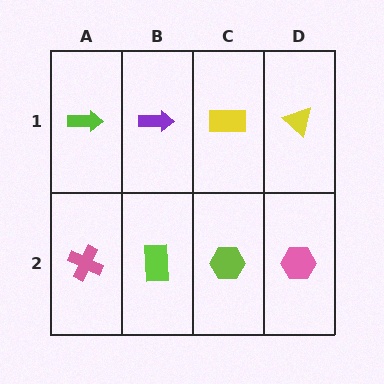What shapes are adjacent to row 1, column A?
A pink cross (row 2, column A), a purple arrow (row 1, column B).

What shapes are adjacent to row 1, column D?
A pink hexagon (row 2, column D), a yellow rectangle (row 1, column C).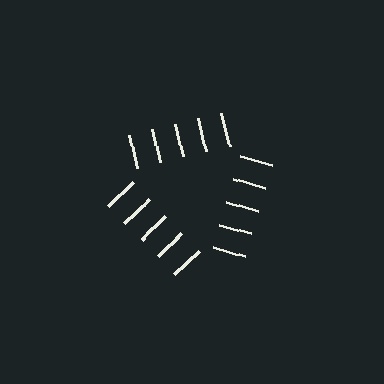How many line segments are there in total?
15 — 5 along each of the 3 edges.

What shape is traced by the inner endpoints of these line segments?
An illusory triangle — the line segments terminate on its edges but no continuous stroke is drawn.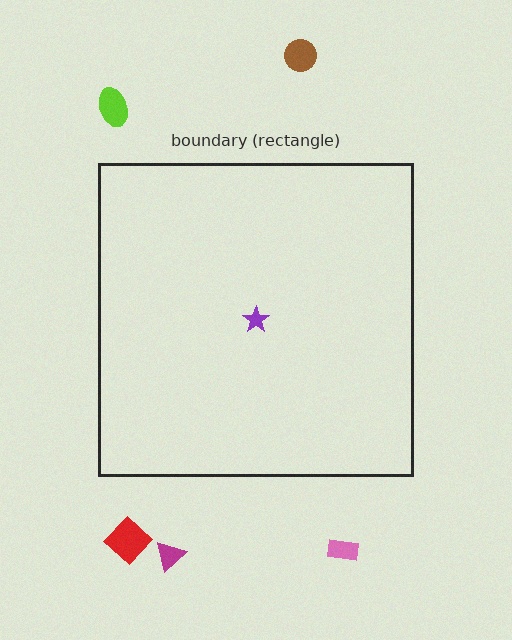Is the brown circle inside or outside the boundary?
Outside.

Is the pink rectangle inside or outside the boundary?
Outside.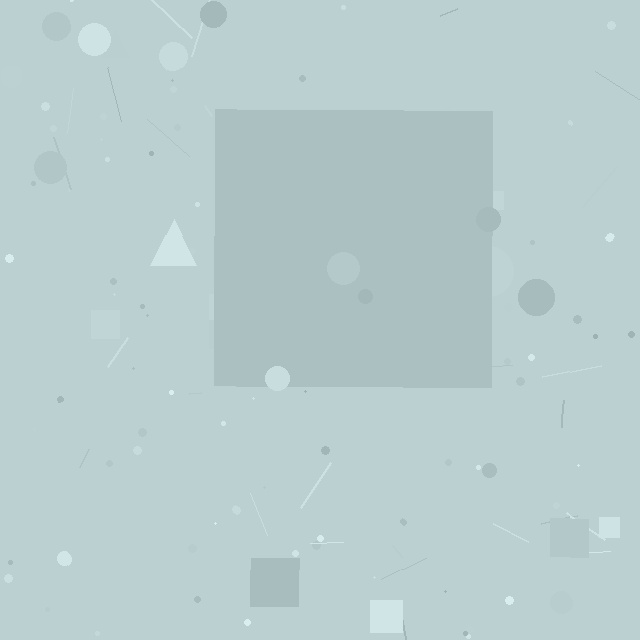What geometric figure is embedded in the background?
A square is embedded in the background.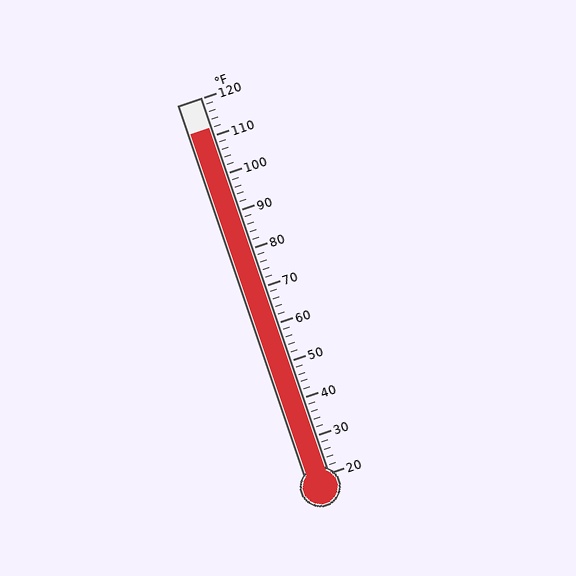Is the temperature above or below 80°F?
The temperature is above 80°F.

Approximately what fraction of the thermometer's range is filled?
The thermometer is filled to approximately 90% of its range.